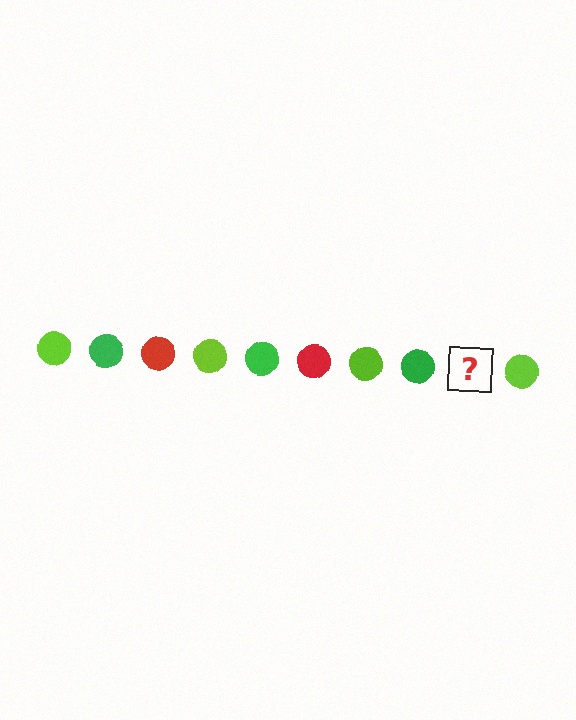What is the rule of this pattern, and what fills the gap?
The rule is that the pattern cycles through lime, green, red circles. The gap should be filled with a red circle.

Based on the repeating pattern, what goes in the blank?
The blank should be a red circle.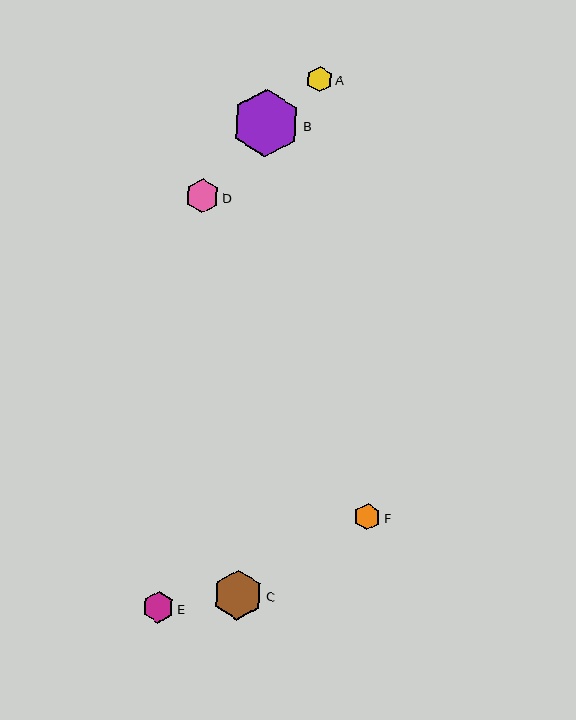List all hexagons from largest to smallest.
From largest to smallest: B, C, D, E, F, A.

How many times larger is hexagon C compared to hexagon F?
Hexagon C is approximately 1.9 times the size of hexagon F.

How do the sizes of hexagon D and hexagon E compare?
Hexagon D and hexagon E are approximately the same size.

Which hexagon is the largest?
Hexagon B is the largest with a size of approximately 68 pixels.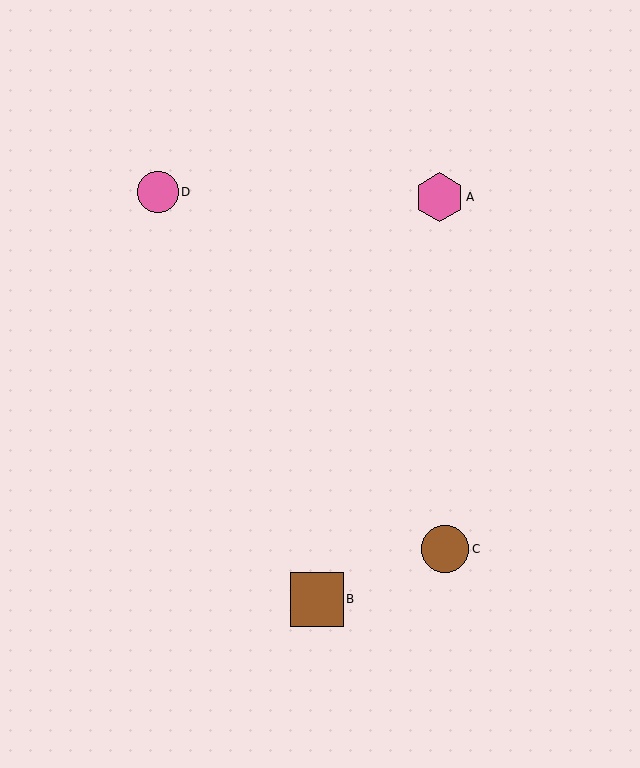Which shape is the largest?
The brown square (labeled B) is the largest.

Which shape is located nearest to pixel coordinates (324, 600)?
The brown square (labeled B) at (317, 599) is nearest to that location.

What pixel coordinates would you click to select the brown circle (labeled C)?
Click at (445, 549) to select the brown circle C.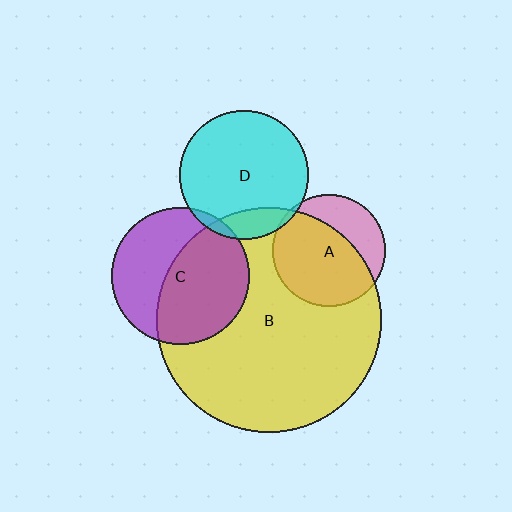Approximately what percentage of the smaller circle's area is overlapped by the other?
Approximately 70%.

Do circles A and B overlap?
Yes.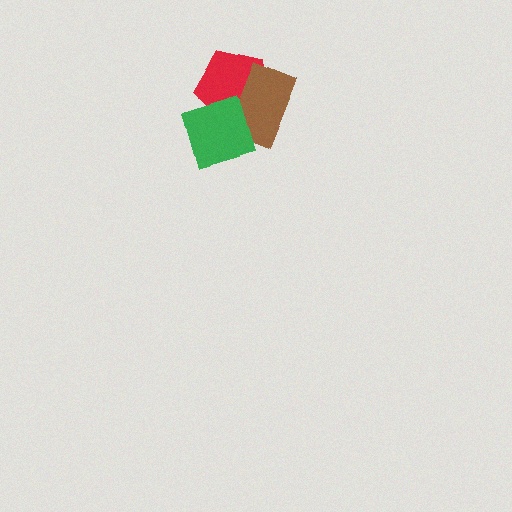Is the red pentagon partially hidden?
Yes, it is partially covered by another shape.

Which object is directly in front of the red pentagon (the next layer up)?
The brown rectangle is directly in front of the red pentagon.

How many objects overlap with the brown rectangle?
2 objects overlap with the brown rectangle.